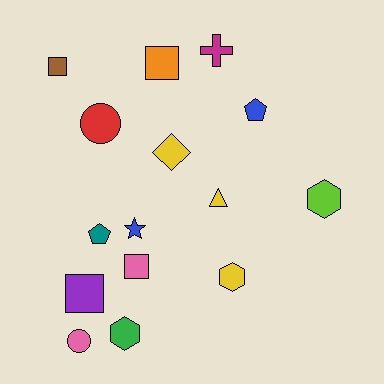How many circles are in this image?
There are 2 circles.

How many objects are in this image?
There are 15 objects.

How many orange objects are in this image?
There is 1 orange object.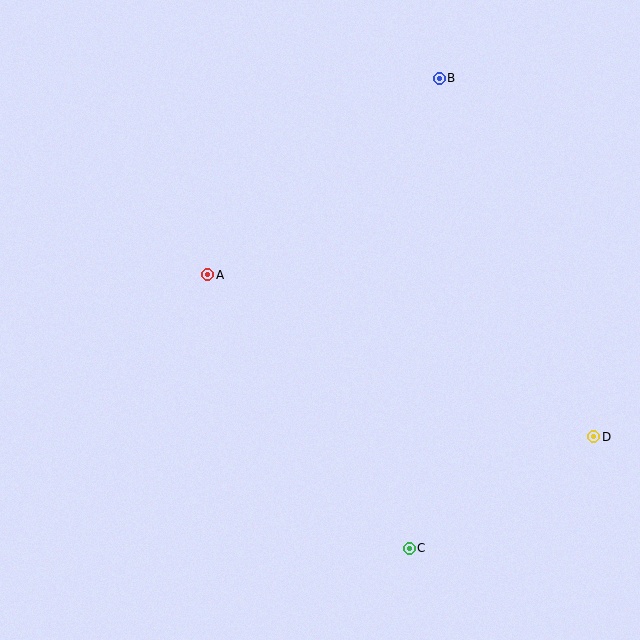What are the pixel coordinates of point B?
Point B is at (439, 78).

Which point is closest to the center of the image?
Point A at (208, 275) is closest to the center.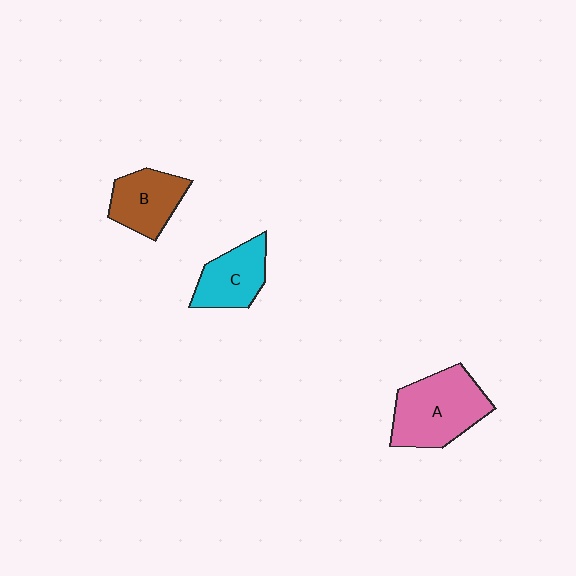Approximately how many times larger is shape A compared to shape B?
Approximately 1.5 times.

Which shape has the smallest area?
Shape C (cyan).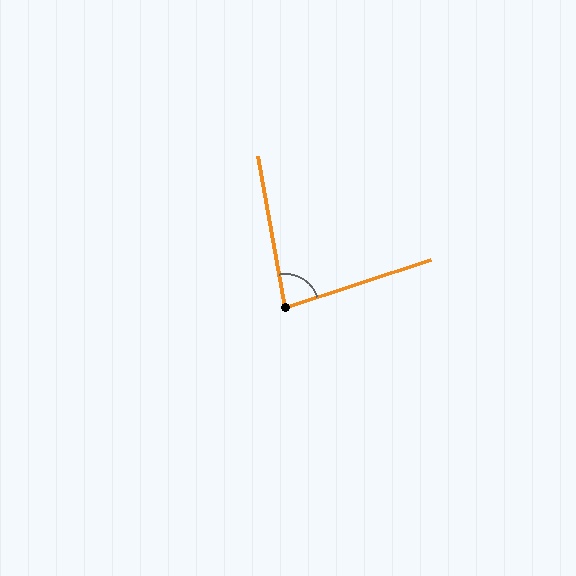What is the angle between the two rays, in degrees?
Approximately 82 degrees.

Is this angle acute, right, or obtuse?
It is acute.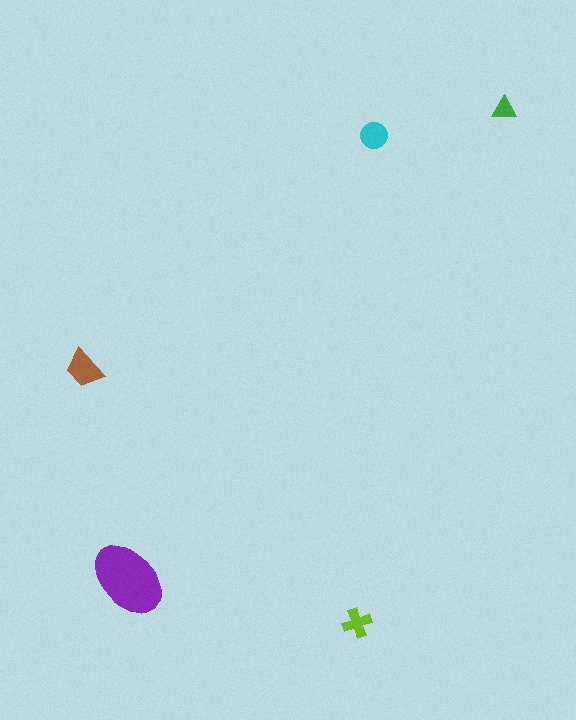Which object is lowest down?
The lime cross is bottommost.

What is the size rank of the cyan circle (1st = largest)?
3rd.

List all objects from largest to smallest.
The purple ellipse, the brown trapezoid, the cyan circle, the lime cross, the green triangle.